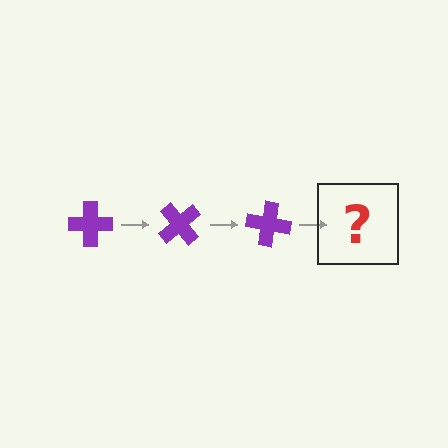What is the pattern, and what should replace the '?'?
The pattern is that the cross rotates 50 degrees each step. The '?' should be a purple cross rotated 150 degrees.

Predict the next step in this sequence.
The next step is a purple cross rotated 150 degrees.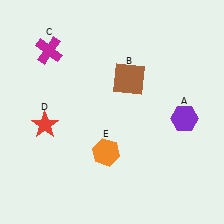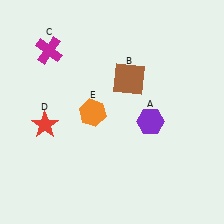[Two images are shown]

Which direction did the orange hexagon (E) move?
The orange hexagon (E) moved up.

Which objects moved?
The objects that moved are: the purple hexagon (A), the orange hexagon (E).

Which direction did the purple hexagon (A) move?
The purple hexagon (A) moved left.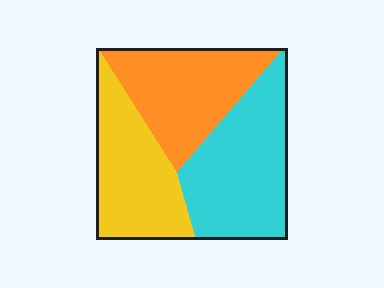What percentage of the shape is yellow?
Yellow covers about 30% of the shape.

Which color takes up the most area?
Cyan, at roughly 40%.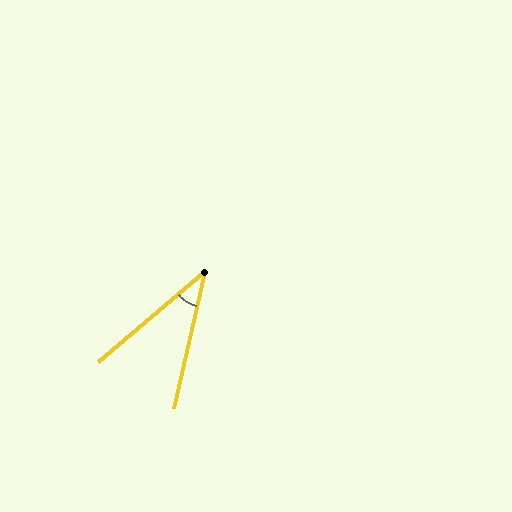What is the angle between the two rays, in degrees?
Approximately 37 degrees.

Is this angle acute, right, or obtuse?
It is acute.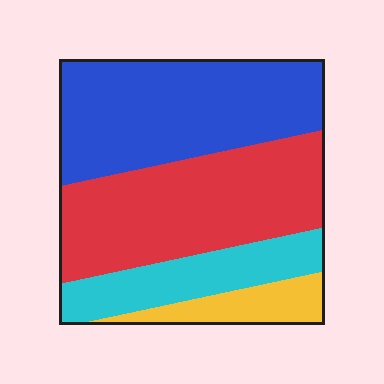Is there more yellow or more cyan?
Cyan.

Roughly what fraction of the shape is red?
Red takes up about three eighths (3/8) of the shape.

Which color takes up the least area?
Yellow, at roughly 10%.